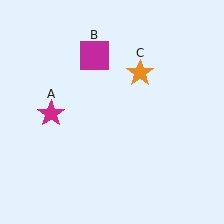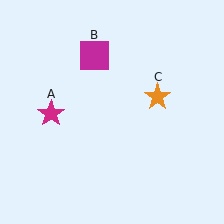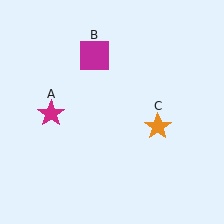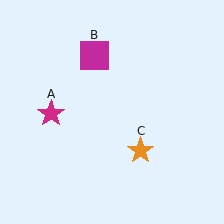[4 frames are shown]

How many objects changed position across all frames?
1 object changed position: orange star (object C).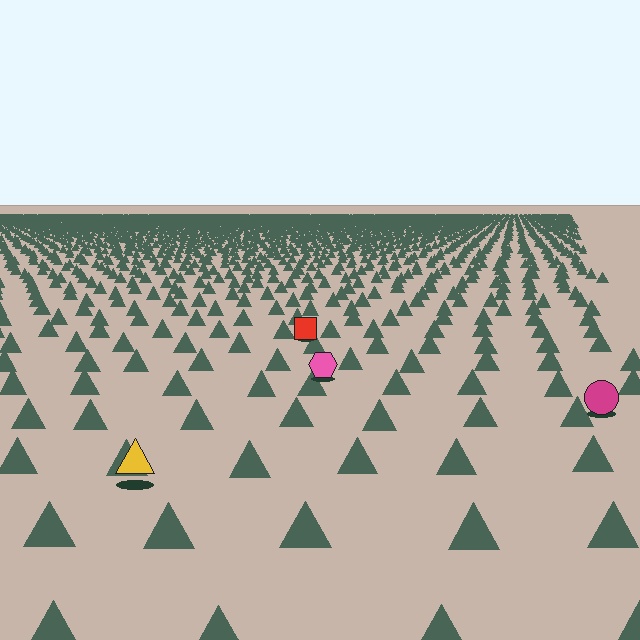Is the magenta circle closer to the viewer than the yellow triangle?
No. The yellow triangle is closer — you can tell from the texture gradient: the ground texture is coarser near it.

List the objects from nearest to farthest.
From nearest to farthest: the yellow triangle, the magenta circle, the pink hexagon, the red square.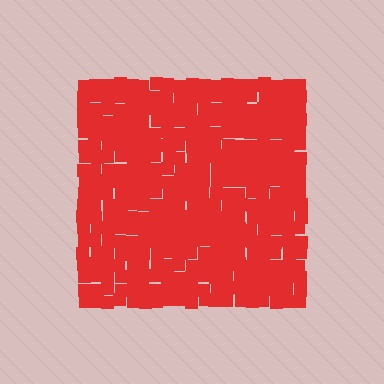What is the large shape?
The large shape is a square.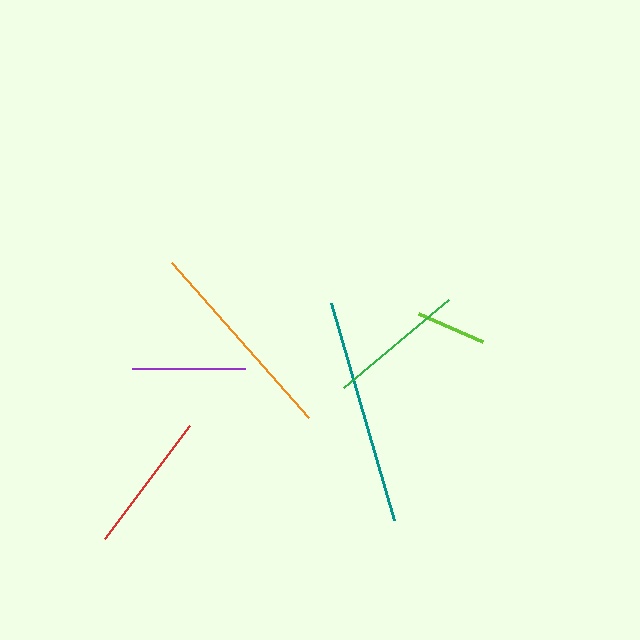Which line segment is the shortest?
The lime line is the shortest at approximately 70 pixels.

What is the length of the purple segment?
The purple segment is approximately 113 pixels long.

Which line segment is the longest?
The teal line is the longest at approximately 226 pixels.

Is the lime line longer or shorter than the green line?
The green line is longer than the lime line.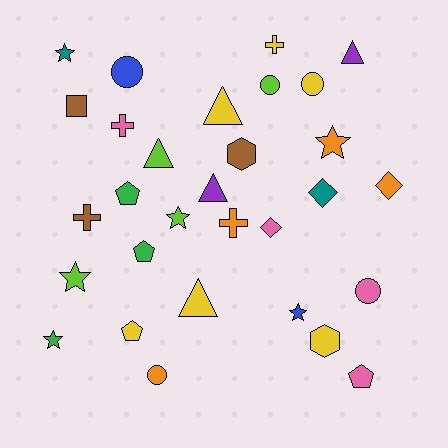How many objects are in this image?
There are 30 objects.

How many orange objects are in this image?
There are 4 orange objects.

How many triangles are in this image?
There are 5 triangles.